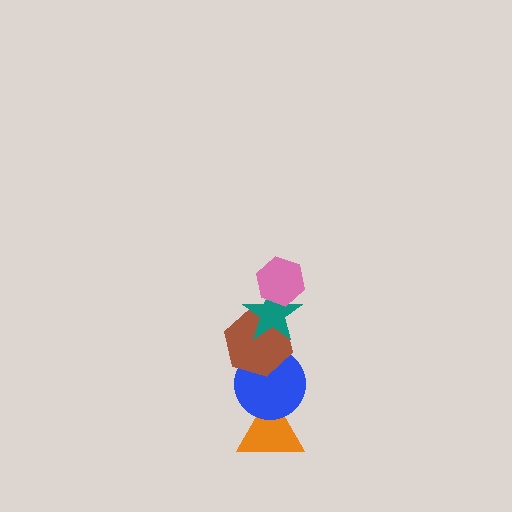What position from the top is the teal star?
The teal star is 2nd from the top.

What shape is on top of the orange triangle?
The blue circle is on top of the orange triangle.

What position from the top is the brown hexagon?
The brown hexagon is 3rd from the top.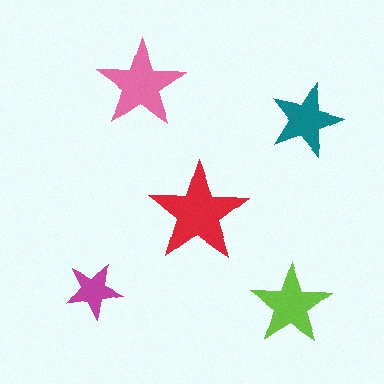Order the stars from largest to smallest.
the red one, the pink one, the lime one, the teal one, the magenta one.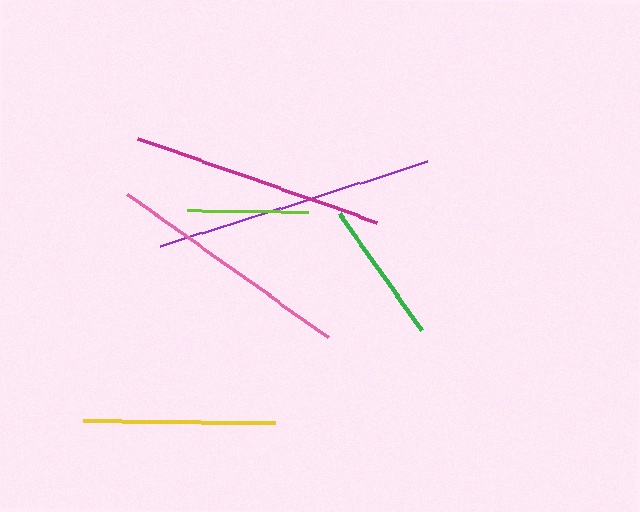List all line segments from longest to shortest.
From longest to shortest: purple, magenta, pink, yellow, green, lime.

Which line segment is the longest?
The purple line is the longest at approximately 280 pixels.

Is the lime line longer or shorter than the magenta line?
The magenta line is longer than the lime line.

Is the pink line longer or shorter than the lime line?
The pink line is longer than the lime line.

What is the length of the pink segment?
The pink segment is approximately 248 pixels long.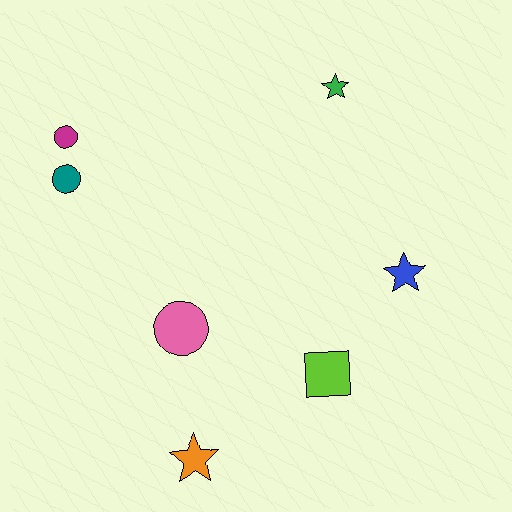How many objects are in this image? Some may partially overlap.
There are 7 objects.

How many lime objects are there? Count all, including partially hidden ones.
There is 1 lime object.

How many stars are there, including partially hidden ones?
There are 3 stars.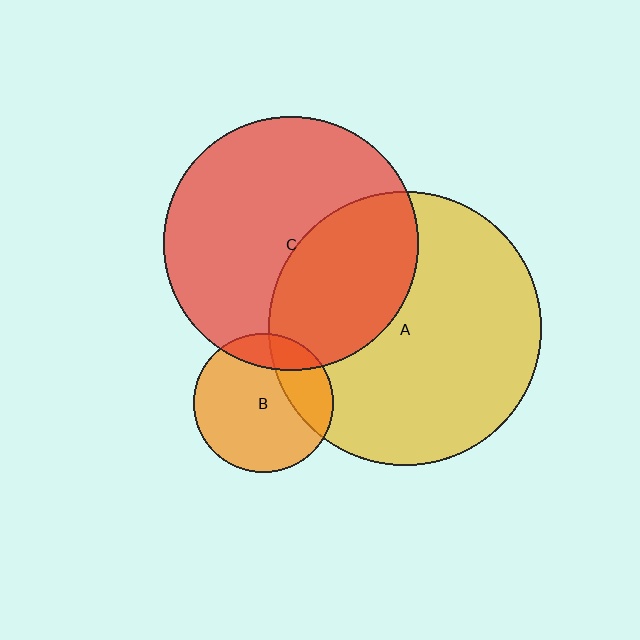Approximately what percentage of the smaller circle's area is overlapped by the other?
Approximately 40%.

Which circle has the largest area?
Circle A (yellow).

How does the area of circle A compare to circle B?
Approximately 3.8 times.